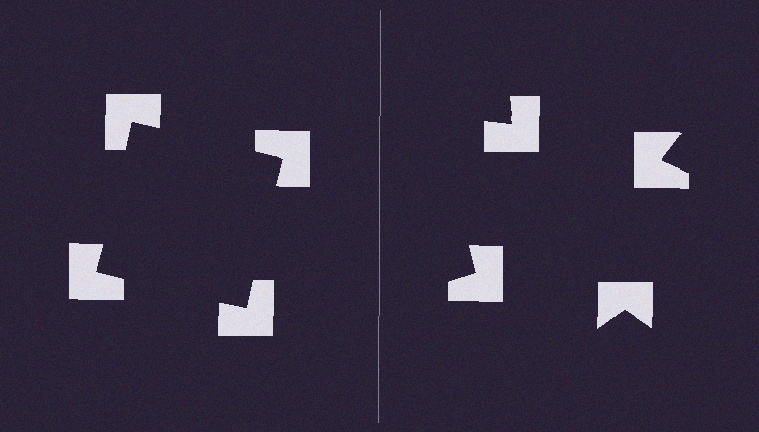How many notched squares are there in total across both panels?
8 — 4 on each side.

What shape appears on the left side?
An illusory square.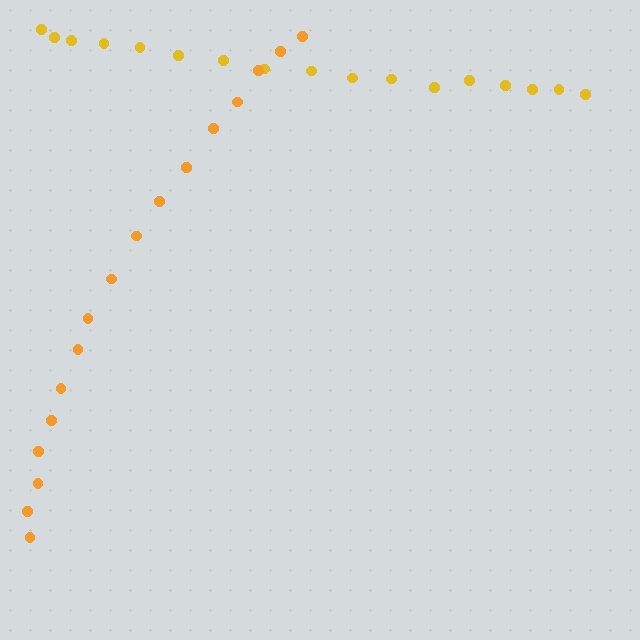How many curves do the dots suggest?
There are 2 distinct paths.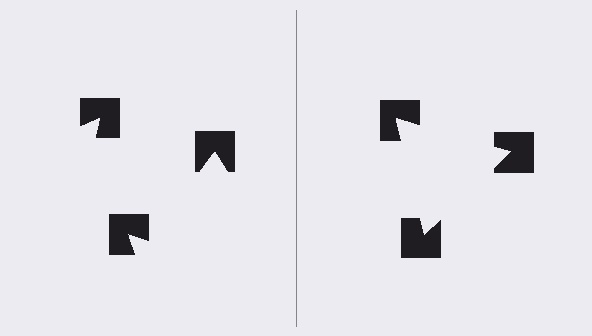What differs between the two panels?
The notched squares are positioned identically on both sides; only the wedge orientations differ. On the right they align to a triangle; on the left they are misaligned.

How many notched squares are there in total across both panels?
6 — 3 on each side.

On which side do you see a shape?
An illusory triangle appears on the right side. On the left side the wedge cuts are rotated, so no coherent shape forms.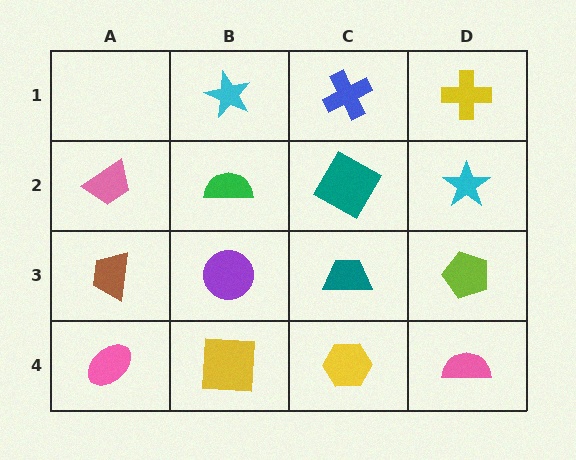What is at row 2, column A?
A pink trapezoid.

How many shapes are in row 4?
4 shapes.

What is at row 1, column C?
A blue cross.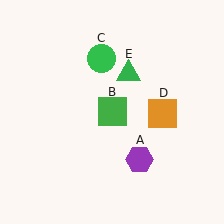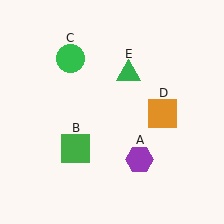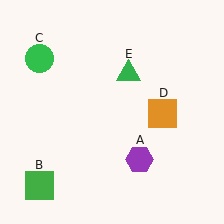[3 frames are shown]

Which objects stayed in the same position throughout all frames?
Purple hexagon (object A) and orange square (object D) and green triangle (object E) remained stationary.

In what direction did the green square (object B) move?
The green square (object B) moved down and to the left.